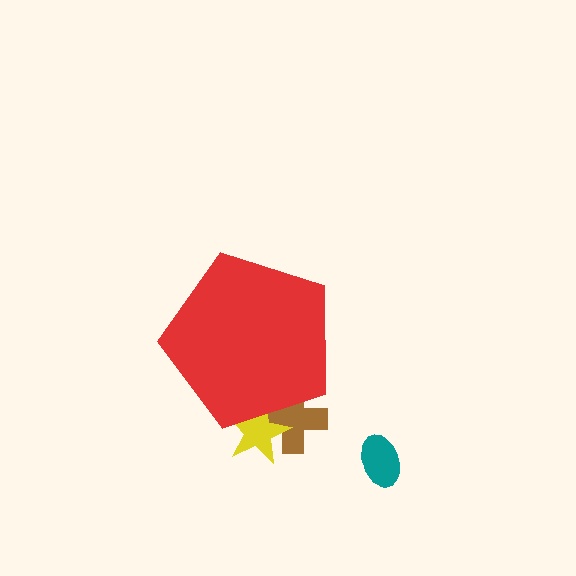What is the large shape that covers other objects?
A red pentagon.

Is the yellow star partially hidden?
Yes, the yellow star is partially hidden behind the red pentagon.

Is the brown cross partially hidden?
Yes, the brown cross is partially hidden behind the red pentagon.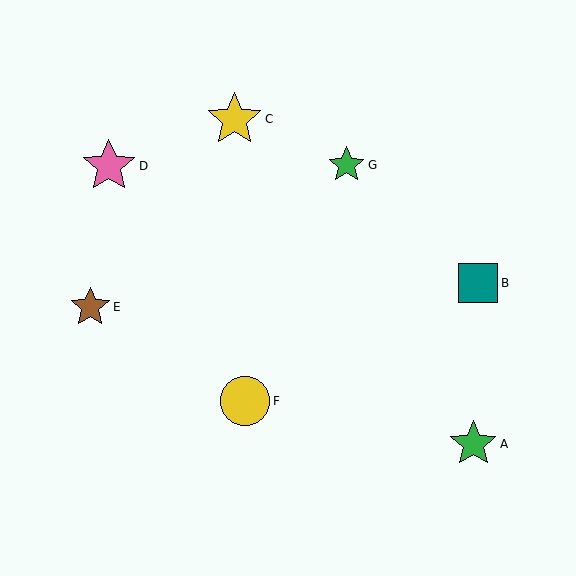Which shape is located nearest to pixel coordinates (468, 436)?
The green star (labeled A) at (473, 444) is nearest to that location.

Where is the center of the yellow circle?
The center of the yellow circle is at (245, 401).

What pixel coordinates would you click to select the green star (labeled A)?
Click at (473, 444) to select the green star A.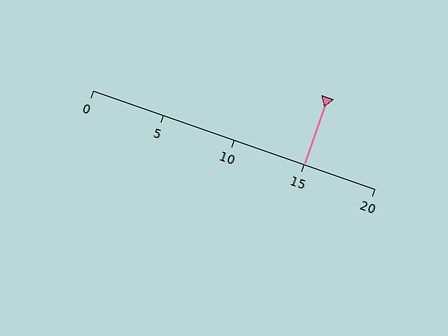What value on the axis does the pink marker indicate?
The marker indicates approximately 15.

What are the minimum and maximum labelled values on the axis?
The axis runs from 0 to 20.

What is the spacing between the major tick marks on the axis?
The major ticks are spaced 5 apart.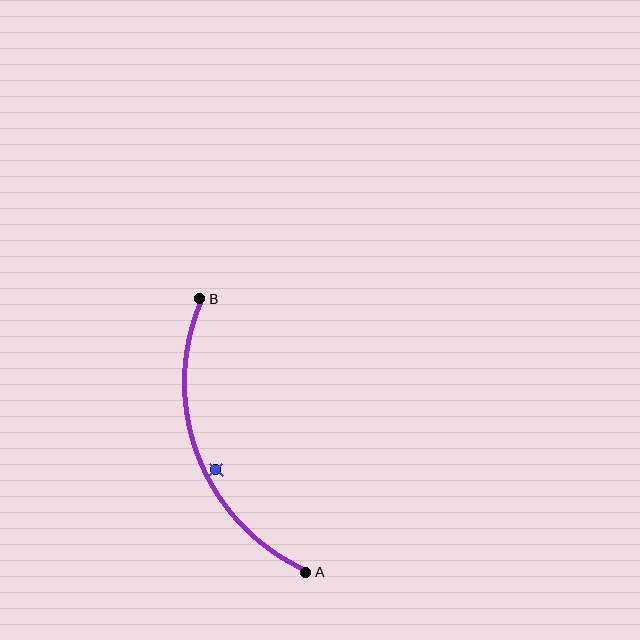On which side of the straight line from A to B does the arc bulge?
The arc bulges to the left of the straight line connecting A and B.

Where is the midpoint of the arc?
The arc midpoint is the point on the curve farthest from the straight line joining A and B. It sits to the left of that line.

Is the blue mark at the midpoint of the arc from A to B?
No — the blue mark does not lie on the arc at all. It sits slightly inside the curve.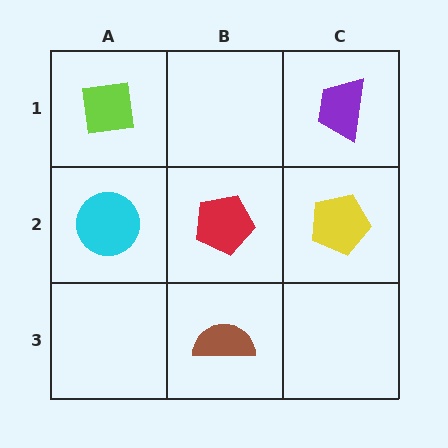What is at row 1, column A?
A lime square.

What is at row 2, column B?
A red pentagon.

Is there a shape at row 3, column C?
No, that cell is empty.